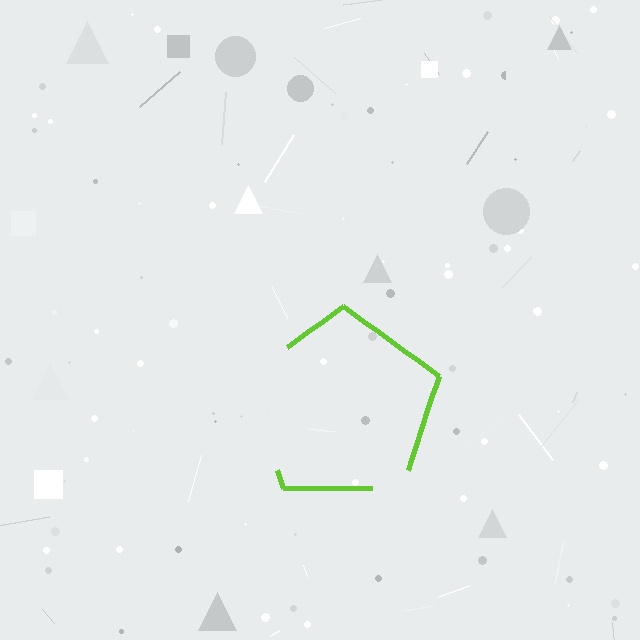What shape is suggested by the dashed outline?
The dashed outline suggests a pentagon.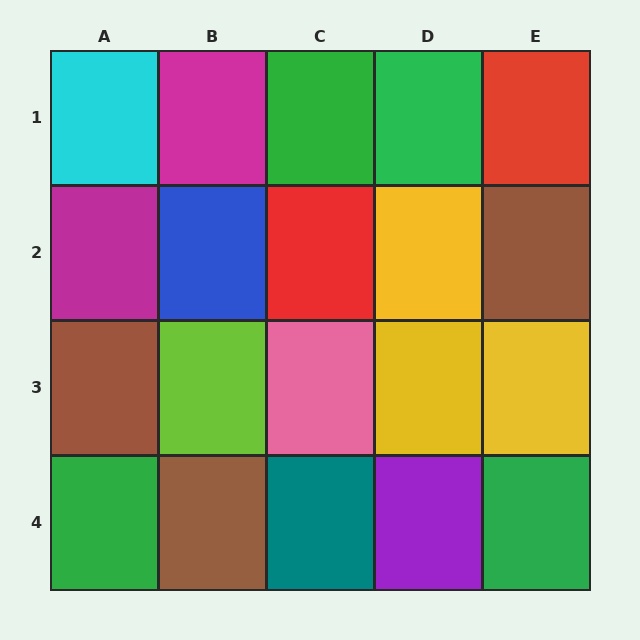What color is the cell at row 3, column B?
Lime.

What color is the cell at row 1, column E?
Red.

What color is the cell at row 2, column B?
Blue.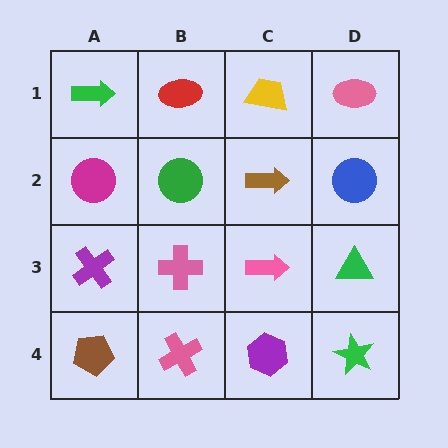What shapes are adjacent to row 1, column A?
A magenta circle (row 2, column A), a red ellipse (row 1, column B).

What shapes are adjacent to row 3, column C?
A brown arrow (row 2, column C), a purple hexagon (row 4, column C), a pink cross (row 3, column B), a green triangle (row 3, column D).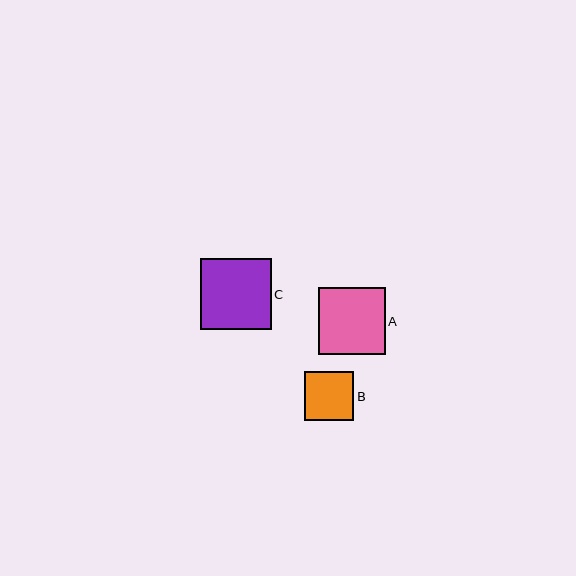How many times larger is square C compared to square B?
Square C is approximately 1.4 times the size of square B.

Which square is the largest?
Square C is the largest with a size of approximately 71 pixels.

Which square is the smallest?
Square B is the smallest with a size of approximately 49 pixels.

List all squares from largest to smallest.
From largest to smallest: C, A, B.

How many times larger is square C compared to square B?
Square C is approximately 1.4 times the size of square B.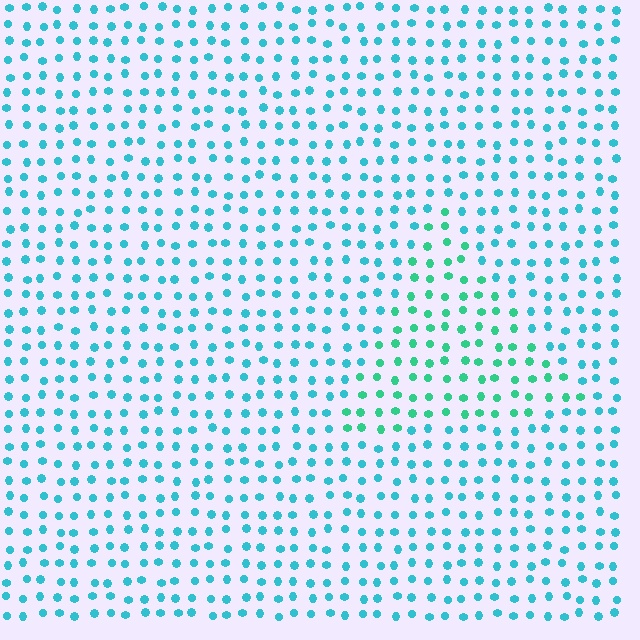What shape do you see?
I see a triangle.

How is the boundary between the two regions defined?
The boundary is defined purely by a slight shift in hue (about 31 degrees). Spacing, size, and orientation are identical on both sides.